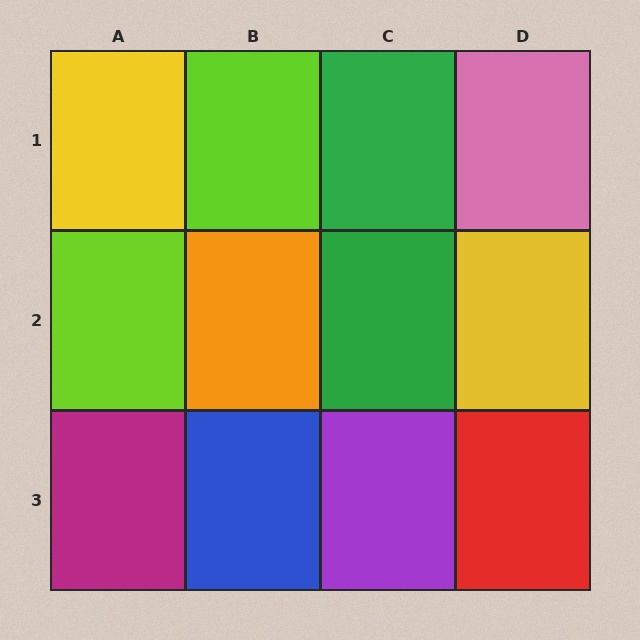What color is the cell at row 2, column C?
Green.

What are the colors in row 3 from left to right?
Magenta, blue, purple, red.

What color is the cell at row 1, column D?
Pink.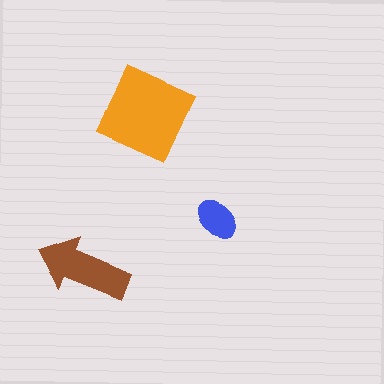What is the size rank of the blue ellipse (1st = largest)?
3rd.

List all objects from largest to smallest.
The orange square, the brown arrow, the blue ellipse.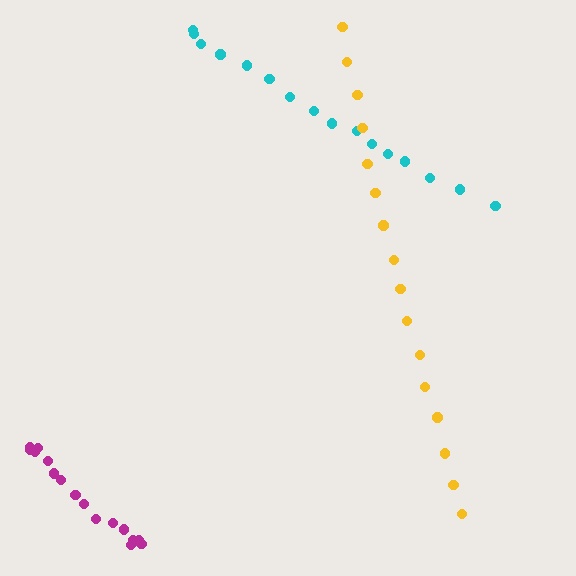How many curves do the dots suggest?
There are 3 distinct paths.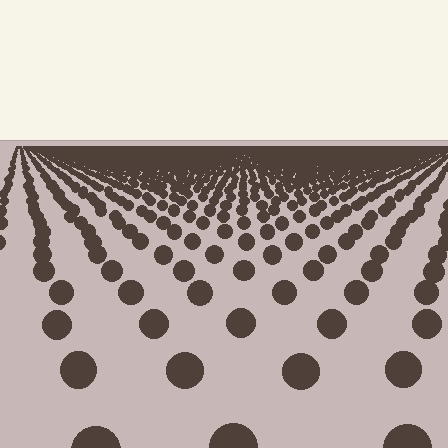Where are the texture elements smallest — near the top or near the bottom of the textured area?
Near the top.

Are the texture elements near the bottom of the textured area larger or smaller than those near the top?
Larger. Near the bottom, elements are closer to the viewer and appear at a bigger on-screen size.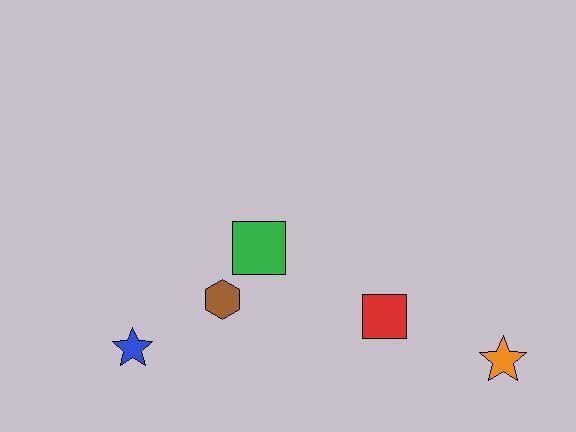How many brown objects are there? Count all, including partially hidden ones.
There is 1 brown object.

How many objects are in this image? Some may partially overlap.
There are 5 objects.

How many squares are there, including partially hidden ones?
There are 2 squares.